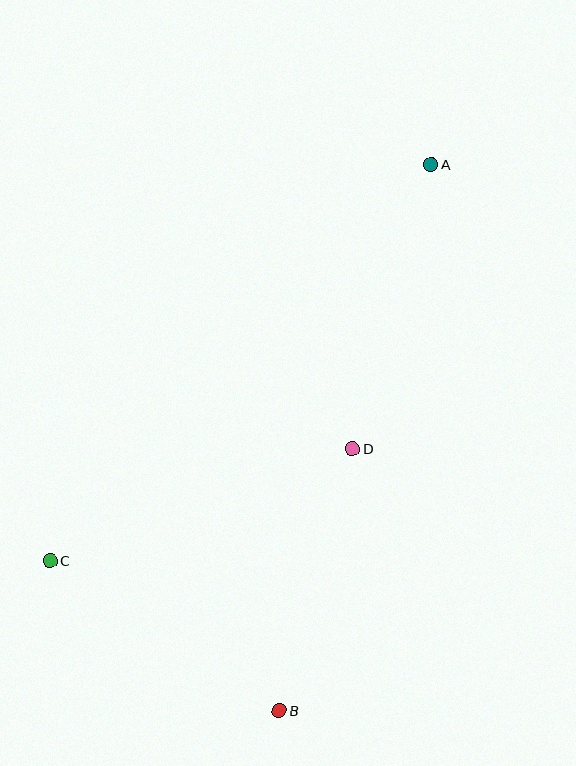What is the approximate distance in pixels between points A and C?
The distance between A and C is approximately 549 pixels.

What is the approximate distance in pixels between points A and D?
The distance between A and D is approximately 295 pixels.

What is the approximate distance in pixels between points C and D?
The distance between C and D is approximately 322 pixels.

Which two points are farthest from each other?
Points A and B are farthest from each other.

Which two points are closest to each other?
Points B and D are closest to each other.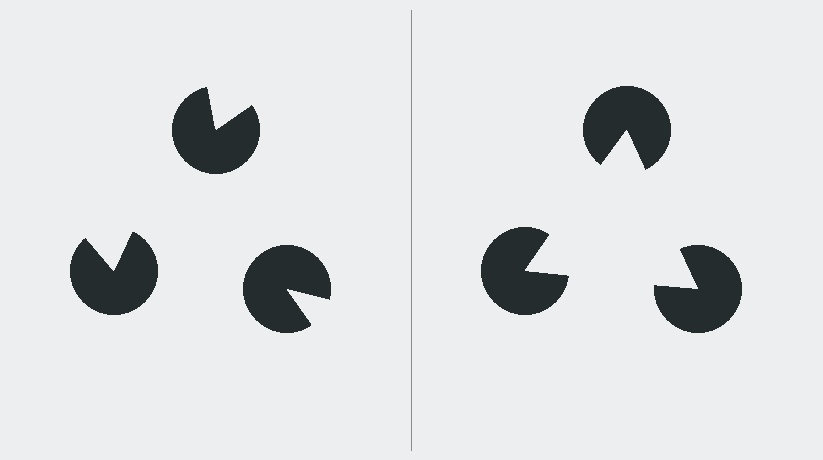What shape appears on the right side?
An illusory triangle.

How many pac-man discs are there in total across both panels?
6 — 3 on each side.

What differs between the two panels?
The pac-man discs are positioned identically on both sides; only the wedge orientations differ. On the right they align to a triangle; on the left they are misaligned.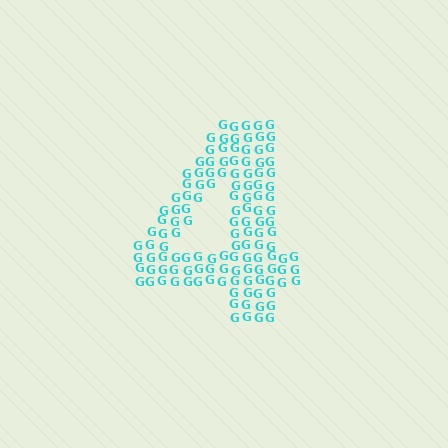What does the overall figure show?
The overall figure shows the digit 4.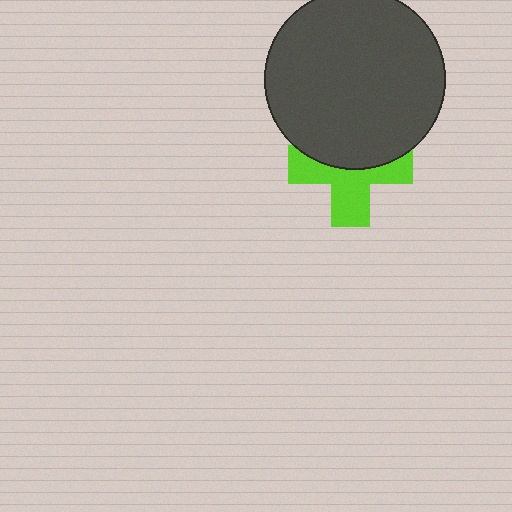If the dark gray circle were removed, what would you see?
You would see the complete lime cross.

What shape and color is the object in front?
The object in front is a dark gray circle.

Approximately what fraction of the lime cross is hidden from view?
Roughly 46% of the lime cross is hidden behind the dark gray circle.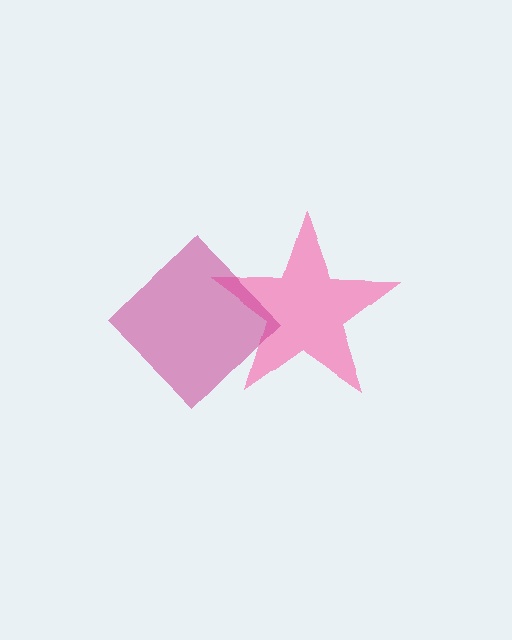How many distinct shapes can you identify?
There are 2 distinct shapes: a pink star, a magenta diamond.